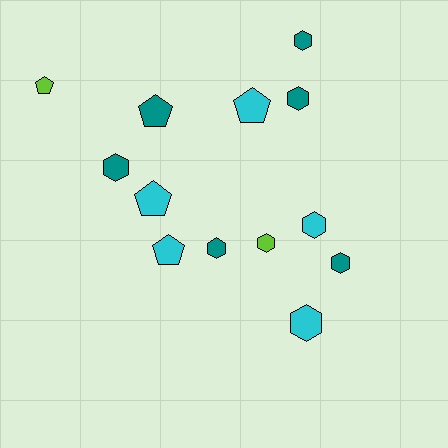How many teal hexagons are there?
There are 5 teal hexagons.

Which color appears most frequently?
Teal, with 6 objects.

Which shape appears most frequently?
Hexagon, with 8 objects.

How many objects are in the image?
There are 13 objects.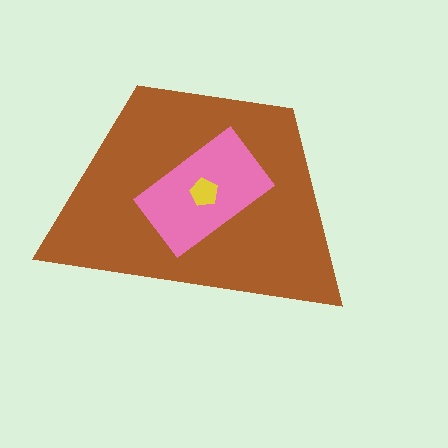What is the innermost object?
The yellow pentagon.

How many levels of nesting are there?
3.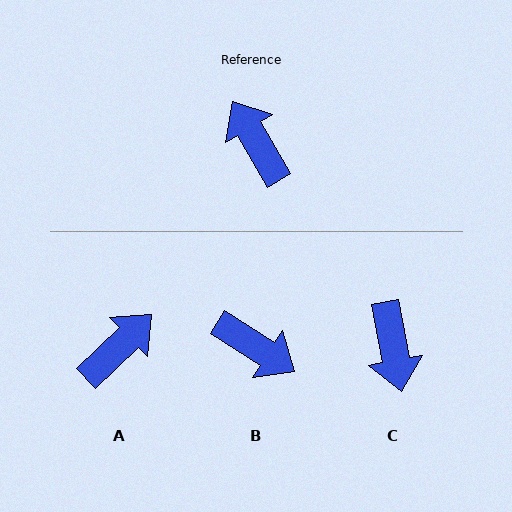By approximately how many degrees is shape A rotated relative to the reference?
Approximately 76 degrees clockwise.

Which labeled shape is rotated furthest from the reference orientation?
C, about 160 degrees away.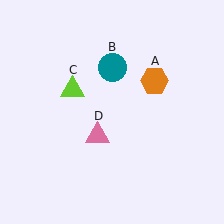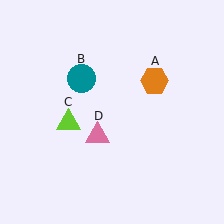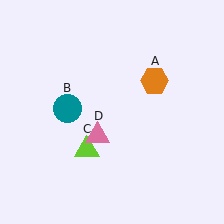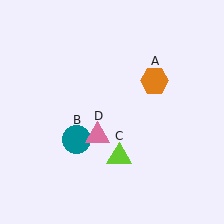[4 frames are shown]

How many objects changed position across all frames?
2 objects changed position: teal circle (object B), lime triangle (object C).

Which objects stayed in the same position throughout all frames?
Orange hexagon (object A) and pink triangle (object D) remained stationary.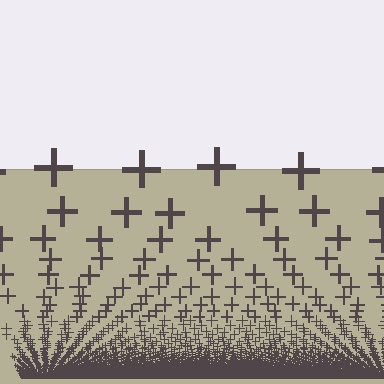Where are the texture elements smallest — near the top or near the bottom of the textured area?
Near the bottom.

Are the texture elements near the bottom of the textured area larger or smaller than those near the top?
Smaller. The gradient is inverted — elements near the bottom are smaller and denser.